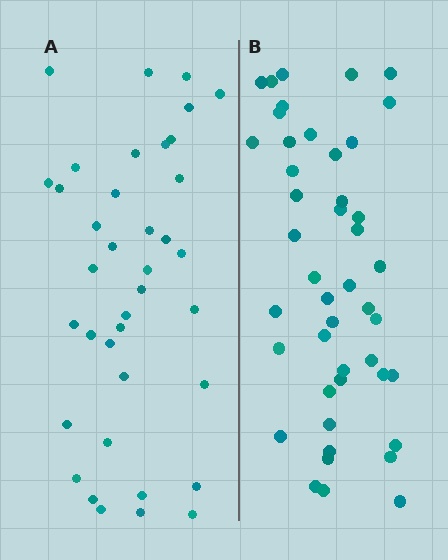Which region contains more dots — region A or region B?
Region B (the right region) has more dots.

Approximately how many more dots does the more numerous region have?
Region B has roughly 8 or so more dots than region A.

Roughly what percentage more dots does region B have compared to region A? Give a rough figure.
About 20% more.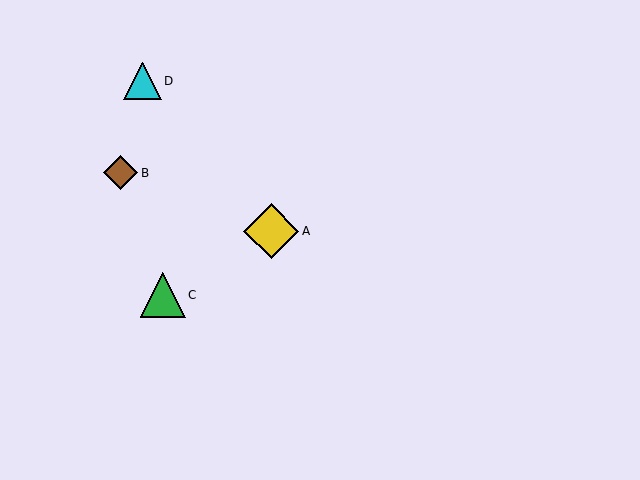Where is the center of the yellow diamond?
The center of the yellow diamond is at (271, 231).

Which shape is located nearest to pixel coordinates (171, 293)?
The green triangle (labeled C) at (163, 295) is nearest to that location.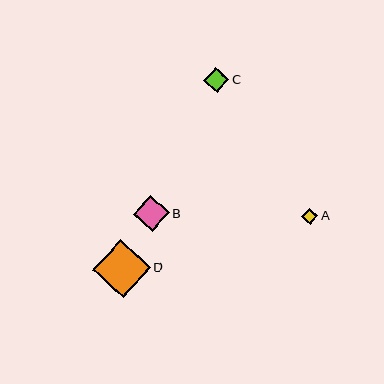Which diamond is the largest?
Diamond D is the largest with a size of approximately 58 pixels.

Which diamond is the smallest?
Diamond A is the smallest with a size of approximately 16 pixels.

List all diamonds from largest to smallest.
From largest to smallest: D, B, C, A.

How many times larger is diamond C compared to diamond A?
Diamond C is approximately 1.6 times the size of diamond A.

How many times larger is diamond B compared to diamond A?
Diamond B is approximately 2.3 times the size of diamond A.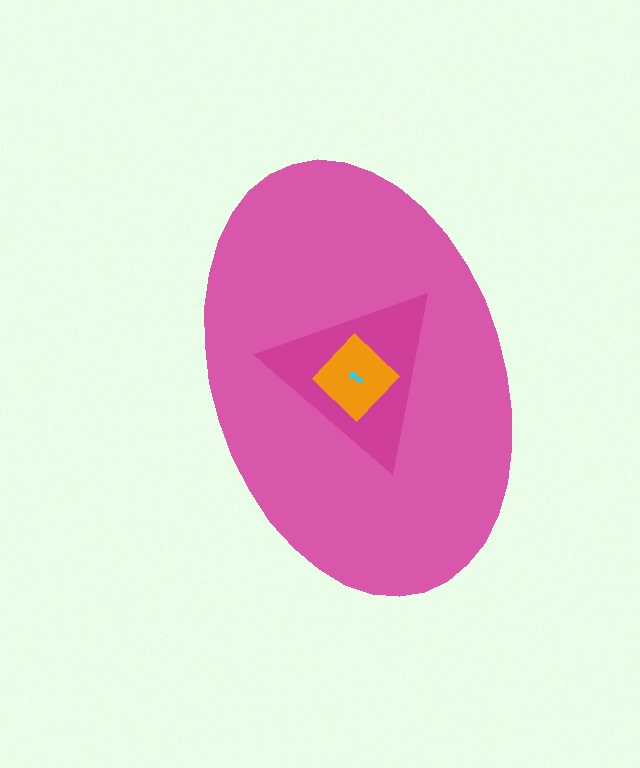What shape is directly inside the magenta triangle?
The orange diamond.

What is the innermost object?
The cyan arrow.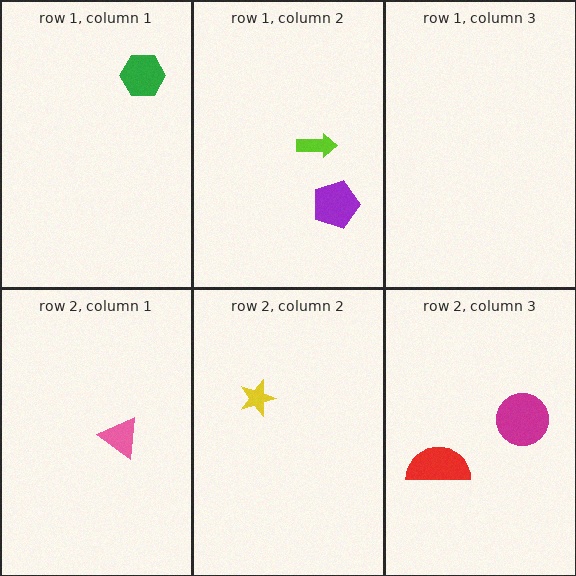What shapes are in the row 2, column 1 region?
The pink triangle.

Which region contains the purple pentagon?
The row 1, column 2 region.